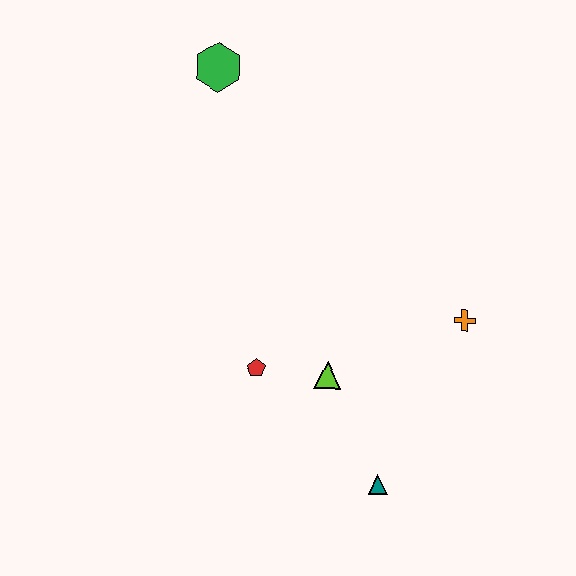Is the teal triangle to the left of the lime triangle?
No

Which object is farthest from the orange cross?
The green hexagon is farthest from the orange cross.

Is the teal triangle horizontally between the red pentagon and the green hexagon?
No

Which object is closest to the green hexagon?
The red pentagon is closest to the green hexagon.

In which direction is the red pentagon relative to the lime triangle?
The red pentagon is to the left of the lime triangle.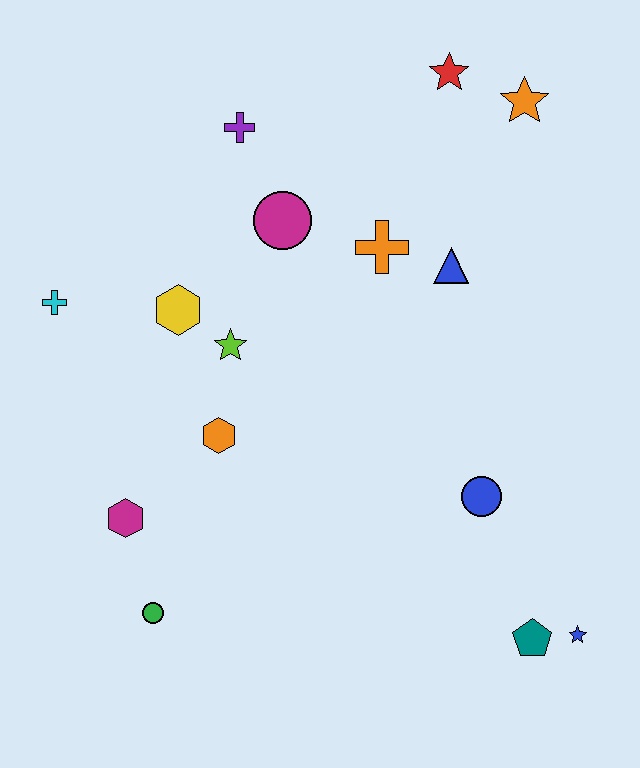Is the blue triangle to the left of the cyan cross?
No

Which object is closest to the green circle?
The magenta hexagon is closest to the green circle.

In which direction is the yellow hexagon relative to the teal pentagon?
The yellow hexagon is to the left of the teal pentagon.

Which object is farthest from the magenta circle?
The blue star is farthest from the magenta circle.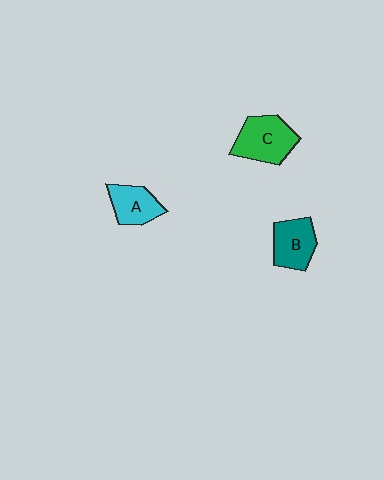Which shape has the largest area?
Shape C (green).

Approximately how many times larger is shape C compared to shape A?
Approximately 1.4 times.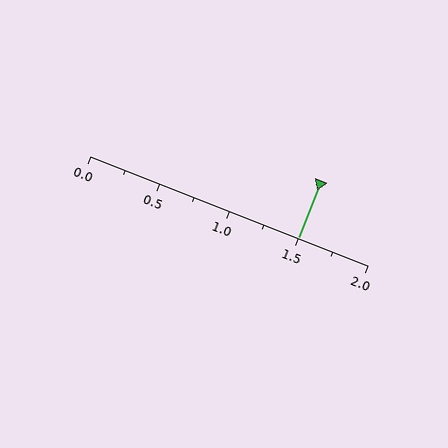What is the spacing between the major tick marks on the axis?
The major ticks are spaced 0.5 apart.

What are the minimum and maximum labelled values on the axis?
The axis runs from 0.0 to 2.0.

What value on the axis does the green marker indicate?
The marker indicates approximately 1.5.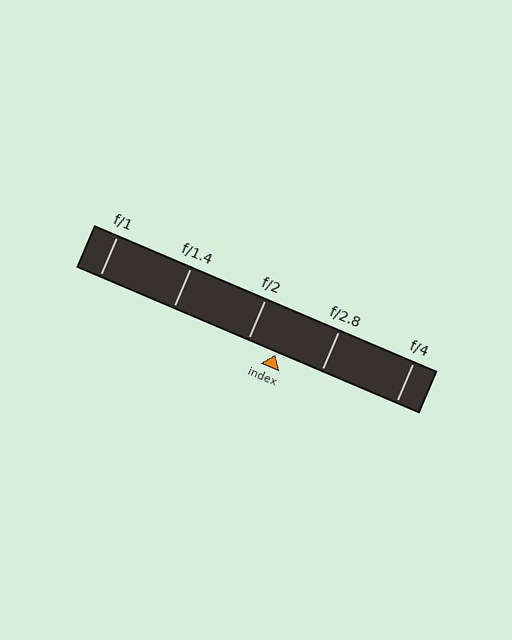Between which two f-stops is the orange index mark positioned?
The index mark is between f/2 and f/2.8.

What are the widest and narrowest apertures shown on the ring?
The widest aperture shown is f/1 and the narrowest is f/4.